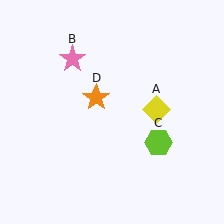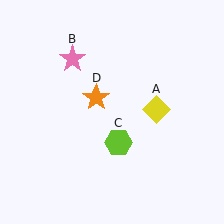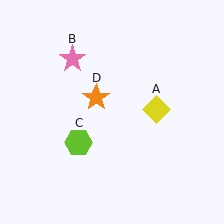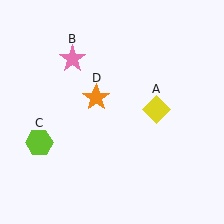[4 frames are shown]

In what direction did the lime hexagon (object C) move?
The lime hexagon (object C) moved left.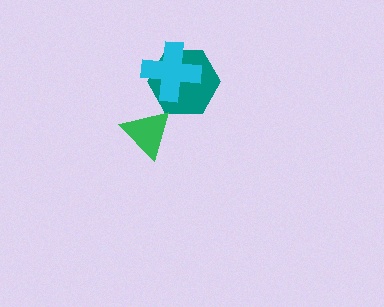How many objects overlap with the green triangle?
0 objects overlap with the green triangle.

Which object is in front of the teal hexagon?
The cyan cross is in front of the teal hexagon.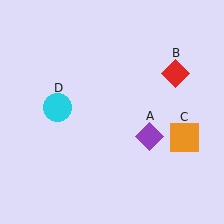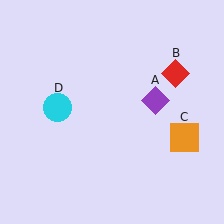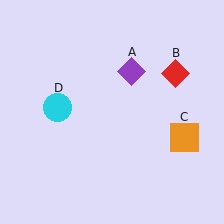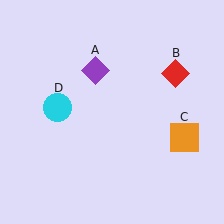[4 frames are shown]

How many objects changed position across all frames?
1 object changed position: purple diamond (object A).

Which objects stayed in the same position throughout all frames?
Red diamond (object B) and orange square (object C) and cyan circle (object D) remained stationary.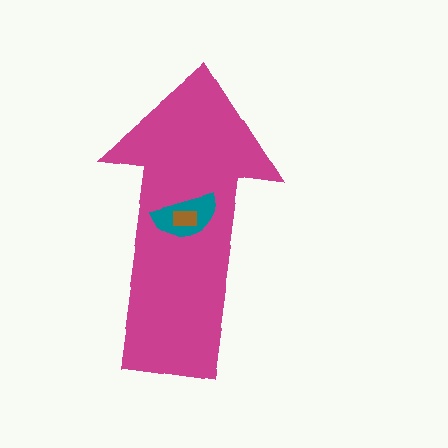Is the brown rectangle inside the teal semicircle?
Yes.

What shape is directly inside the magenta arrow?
The teal semicircle.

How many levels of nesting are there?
3.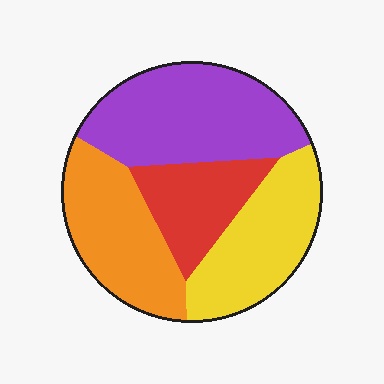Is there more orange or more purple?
Purple.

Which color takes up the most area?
Purple, at roughly 35%.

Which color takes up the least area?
Red, at roughly 15%.